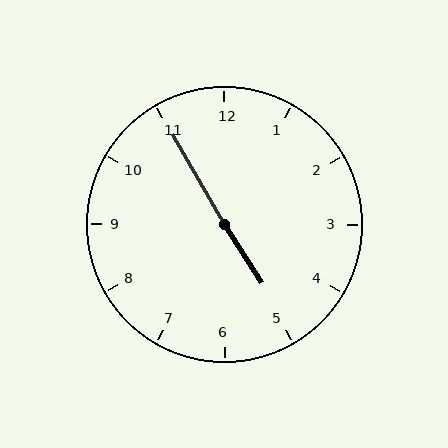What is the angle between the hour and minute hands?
Approximately 178 degrees.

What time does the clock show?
4:55.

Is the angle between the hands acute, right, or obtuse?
It is obtuse.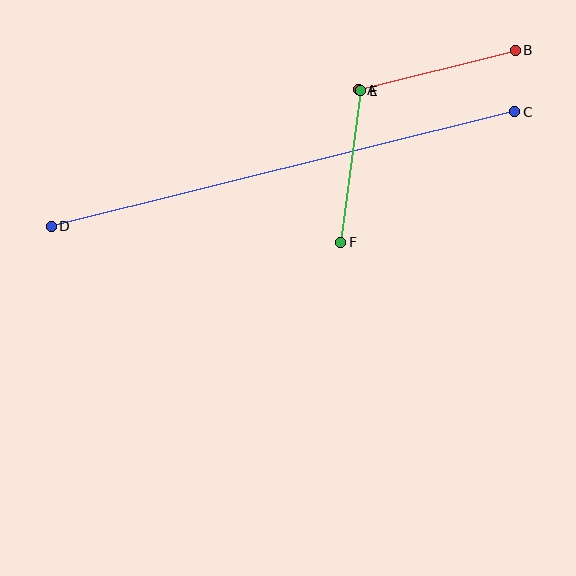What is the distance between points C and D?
The distance is approximately 477 pixels.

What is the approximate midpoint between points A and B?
The midpoint is at approximately (437, 70) pixels.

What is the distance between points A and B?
The distance is approximately 161 pixels.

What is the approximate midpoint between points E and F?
The midpoint is at approximately (351, 166) pixels.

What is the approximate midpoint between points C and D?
The midpoint is at approximately (283, 169) pixels.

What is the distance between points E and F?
The distance is approximately 153 pixels.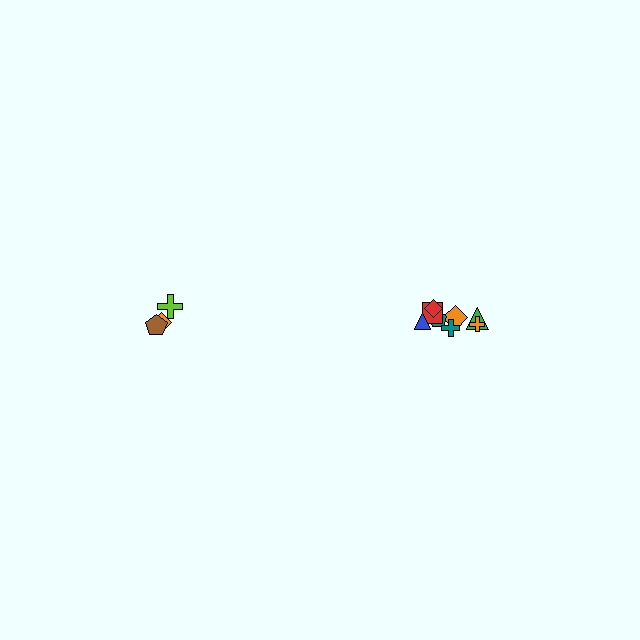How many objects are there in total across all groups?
There are 11 objects.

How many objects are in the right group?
There are 8 objects.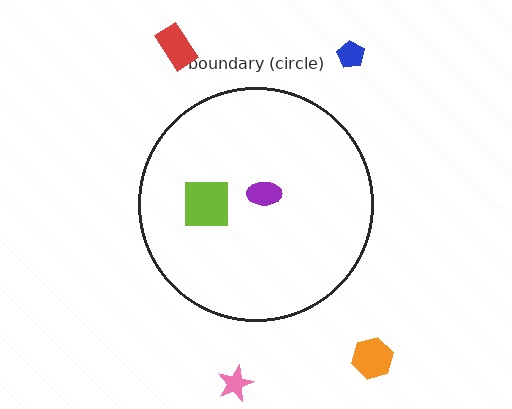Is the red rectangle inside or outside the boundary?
Outside.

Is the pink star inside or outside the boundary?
Outside.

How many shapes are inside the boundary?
2 inside, 4 outside.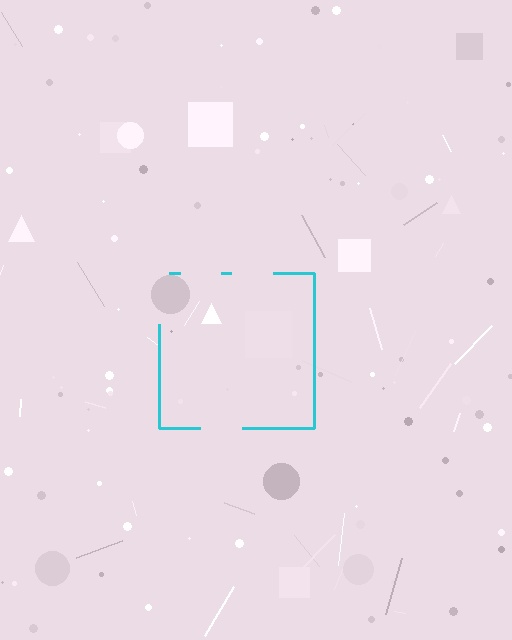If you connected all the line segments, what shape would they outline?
They would outline a square.